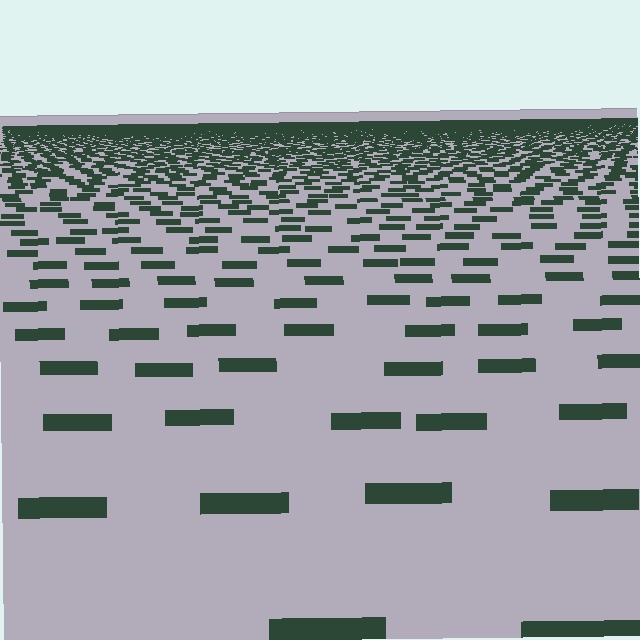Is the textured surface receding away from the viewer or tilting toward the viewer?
The surface is receding away from the viewer. Texture elements get smaller and denser toward the top.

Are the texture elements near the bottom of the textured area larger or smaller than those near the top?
Larger. Near the bottom, elements are closer to the viewer and appear at a bigger on-screen size.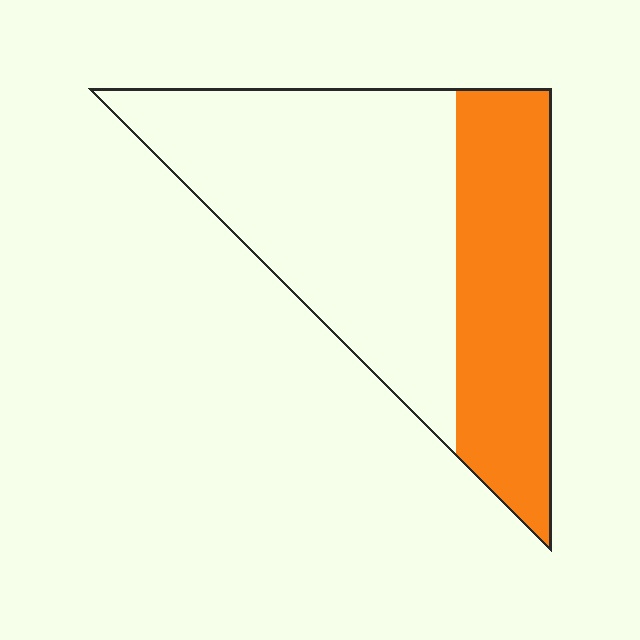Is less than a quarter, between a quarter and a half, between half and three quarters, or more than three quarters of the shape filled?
Between a quarter and a half.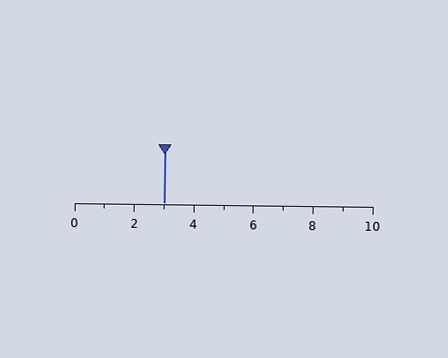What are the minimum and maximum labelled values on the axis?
The axis runs from 0 to 10.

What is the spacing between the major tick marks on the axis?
The major ticks are spaced 2 apart.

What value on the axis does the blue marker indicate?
The marker indicates approximately 3.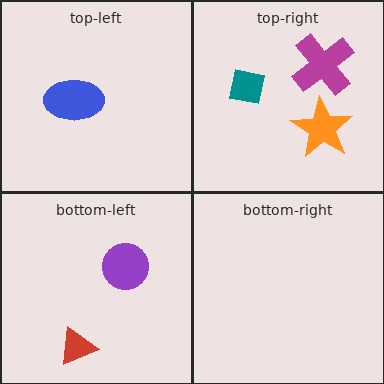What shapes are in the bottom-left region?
The red triangle, the purple circle.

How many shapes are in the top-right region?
3.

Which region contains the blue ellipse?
The top-left region.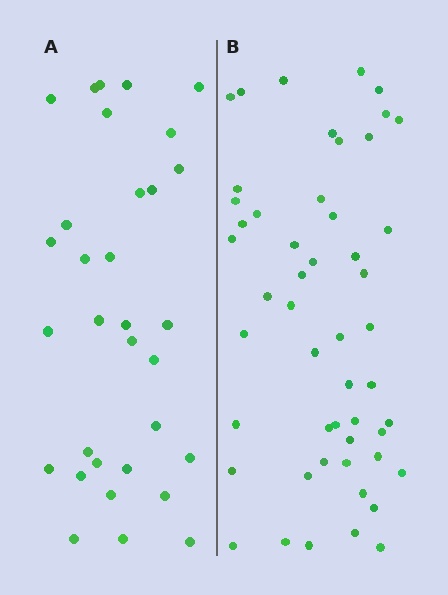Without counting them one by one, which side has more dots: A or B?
Region B (the right region) has more dots.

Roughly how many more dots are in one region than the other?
Region B has approximately 20 more dots than region A.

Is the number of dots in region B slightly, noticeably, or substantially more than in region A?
Region B has substantially more. The ratio is roughly 1.6 to 1.